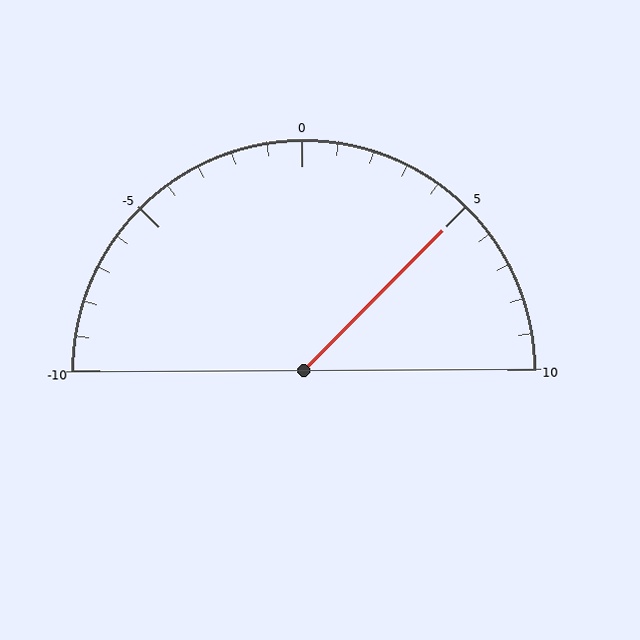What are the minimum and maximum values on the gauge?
The gauge ranges from -10 to 10.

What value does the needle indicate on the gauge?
The needle indicates approximately 5.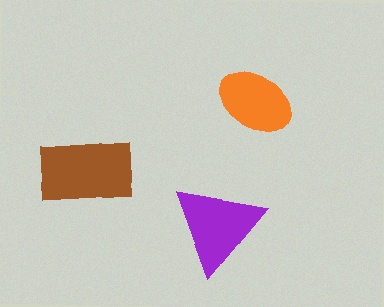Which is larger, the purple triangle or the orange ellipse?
The purple triangle.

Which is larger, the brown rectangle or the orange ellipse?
The brown rectangle.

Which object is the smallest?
The orange ellipse.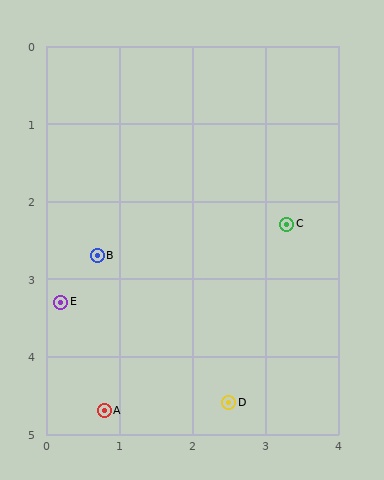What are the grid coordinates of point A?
Point A is at approximately (0.8, 4.7).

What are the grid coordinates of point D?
Point D is at approximately (2.5, 4.6).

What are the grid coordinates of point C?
Point C is at approximately (3.3, 2.3).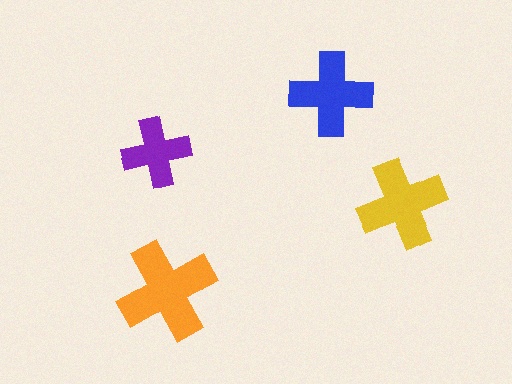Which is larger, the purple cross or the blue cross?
The blue one.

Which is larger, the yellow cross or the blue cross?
The yellow one.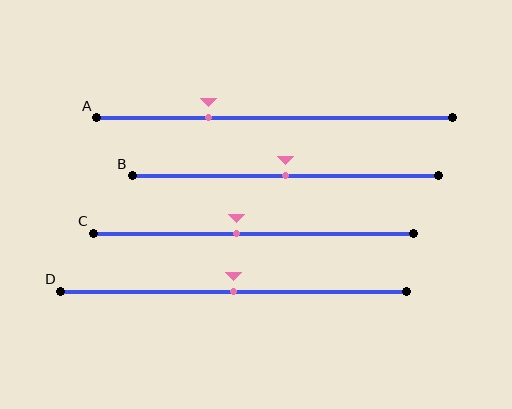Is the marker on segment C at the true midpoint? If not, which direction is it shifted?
No, the marker on segment C is shifted to the left by about 5% of the segment length.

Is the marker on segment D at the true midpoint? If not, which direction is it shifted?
Yes, the marker on segment D is at the true midpoint.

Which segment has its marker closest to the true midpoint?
Segment B has its marker closest to the true midpoint.